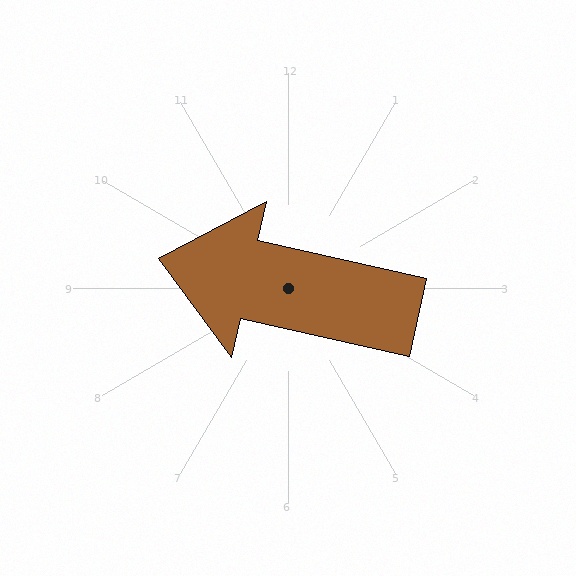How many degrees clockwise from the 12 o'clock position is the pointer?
Approximately 283 degrees.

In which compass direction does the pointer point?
West.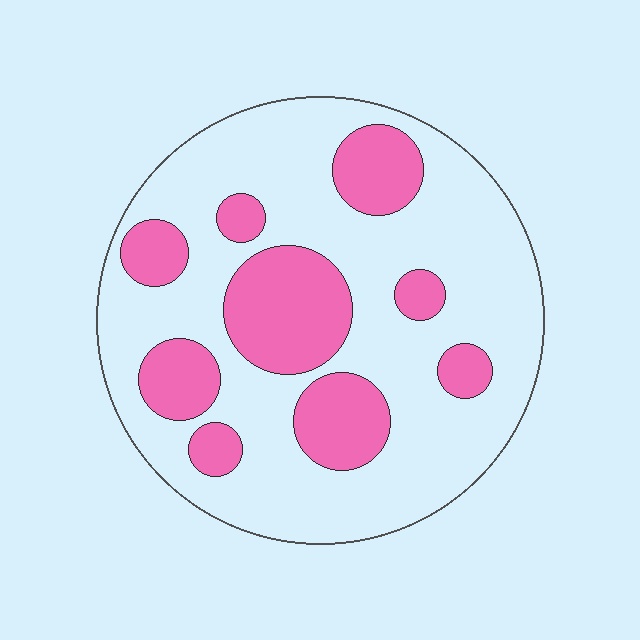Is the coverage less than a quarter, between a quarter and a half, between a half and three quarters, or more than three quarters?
Between a quarter and a half.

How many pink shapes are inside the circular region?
9.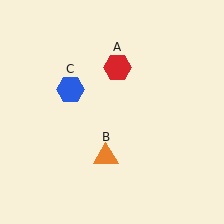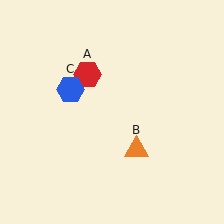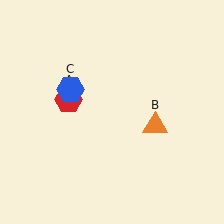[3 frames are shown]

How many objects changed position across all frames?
2 objects changed position: red hexagon (object A), orange triangle (object B).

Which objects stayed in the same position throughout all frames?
Blue hexagon (object C) remained stationary.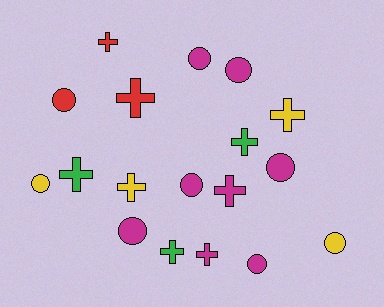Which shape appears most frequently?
Cross, with 9 objects.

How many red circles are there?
There is 1 red circle.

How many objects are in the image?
There are 18 objects.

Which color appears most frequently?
Magenta, with 8 objects.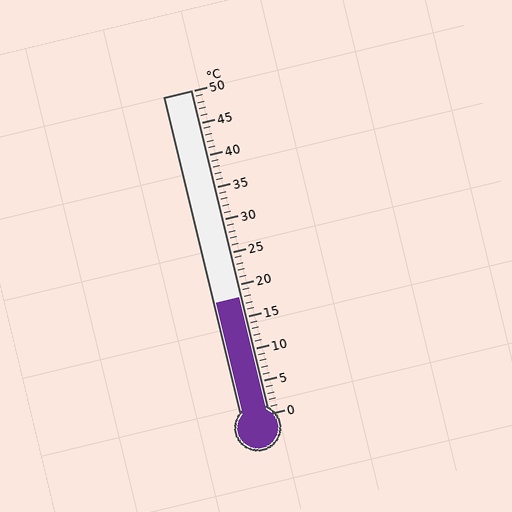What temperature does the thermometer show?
The thermometer shows approximately 18°C.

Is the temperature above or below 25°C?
The temperature is below 25°C.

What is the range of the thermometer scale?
The thermometer scale ranges from 0°C to 50°C.